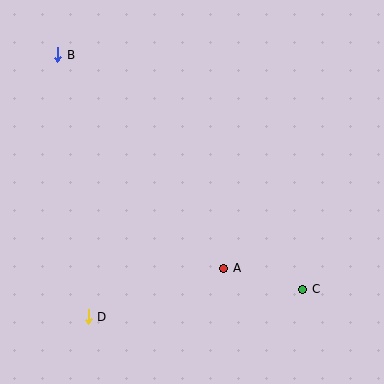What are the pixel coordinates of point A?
Point A is at (224, 268).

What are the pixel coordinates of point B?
Point B is at (58, 55).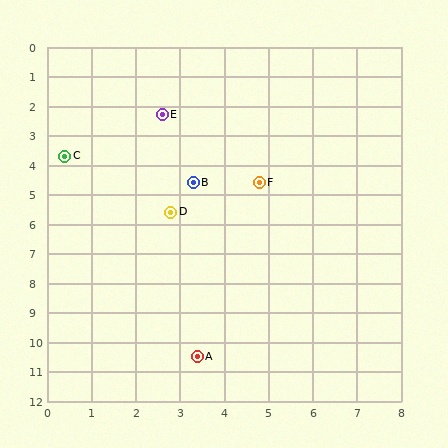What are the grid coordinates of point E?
Point E is at approximately (2.6, 2.3).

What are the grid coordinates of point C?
Point C is at approximately (0.4, 3.7).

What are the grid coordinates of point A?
Point A is at approximately (3.4, 10.5).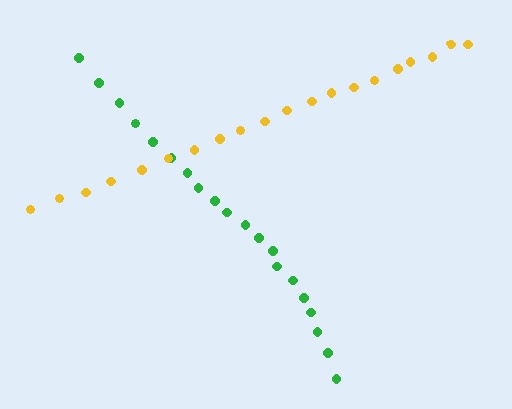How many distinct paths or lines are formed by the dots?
There are 2 distinct paths.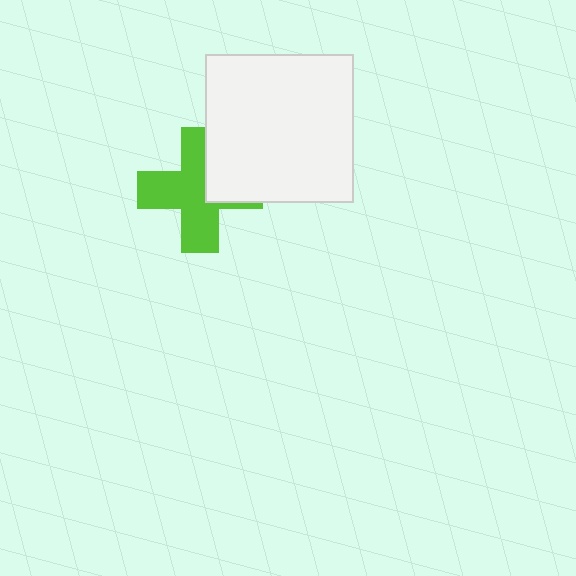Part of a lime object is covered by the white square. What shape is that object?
It is a cross.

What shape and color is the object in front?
The object in front is a white square.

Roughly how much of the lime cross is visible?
Most of it is visible (roughly 70%).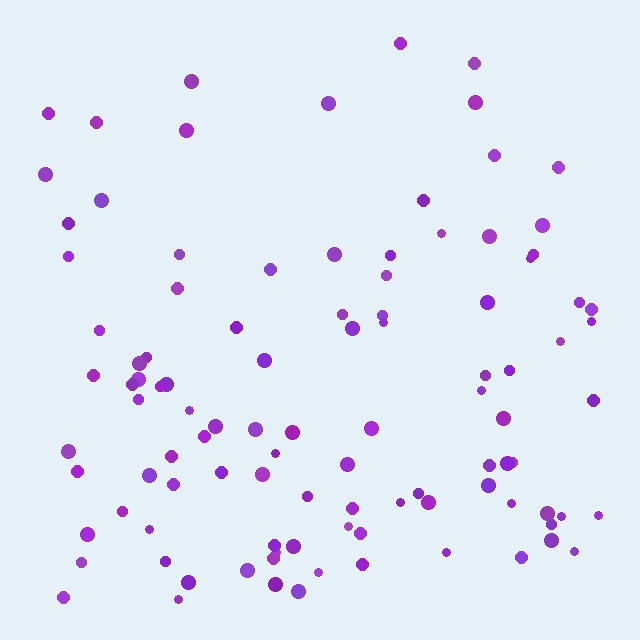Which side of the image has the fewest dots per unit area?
The top.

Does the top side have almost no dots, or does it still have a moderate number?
Still a moderate number, just noticeably fewer than the bottom.